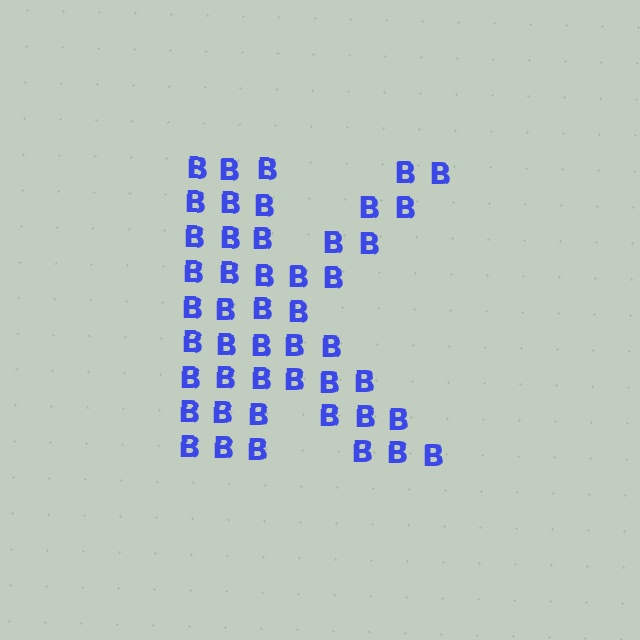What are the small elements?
The small elements are letter B's.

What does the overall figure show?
The overall figure shows the letter K.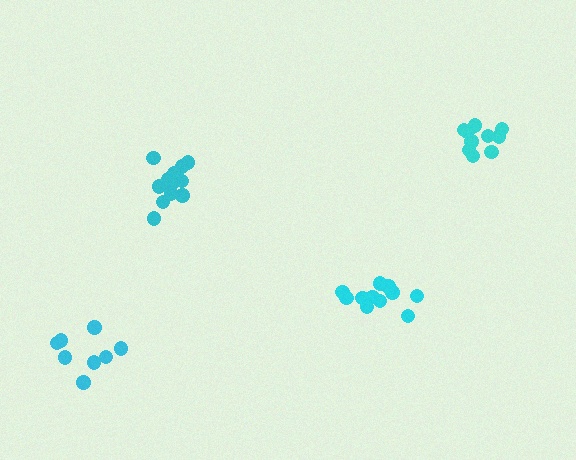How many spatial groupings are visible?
There are 4 spatial groupings.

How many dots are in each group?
Group 1: 11 dots, Group 2: 10 dots, Group 3: 8 dots, Group 4: 12 dots (41 total).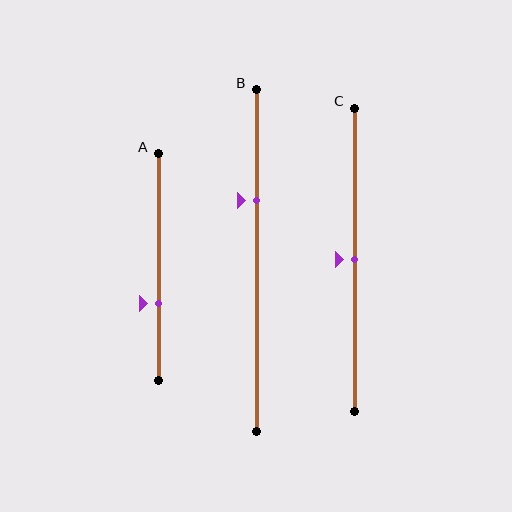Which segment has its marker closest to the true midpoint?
Segment C has its marker closest to the true midpoint.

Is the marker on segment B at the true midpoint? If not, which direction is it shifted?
No, the marker on segment B is shifted upward by about 17% of the segment length.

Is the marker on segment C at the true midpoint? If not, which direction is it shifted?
Yes, the marker on segment C is at the true midpoint.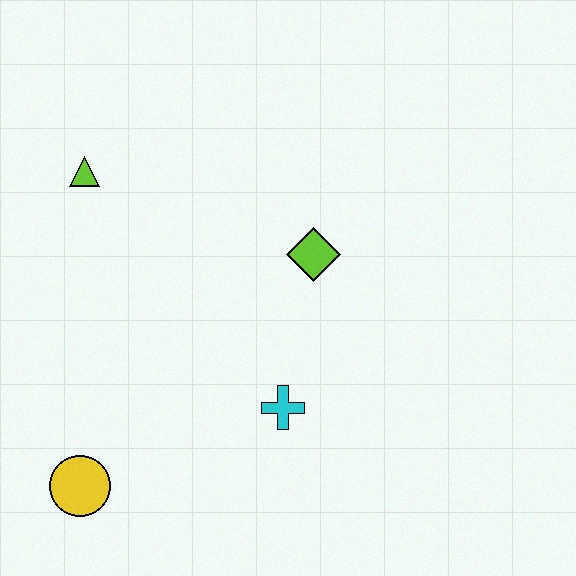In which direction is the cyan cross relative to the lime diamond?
The cyan cross is below the lime diamond.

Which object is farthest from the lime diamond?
The yellow circle is farthest from the lime diamond.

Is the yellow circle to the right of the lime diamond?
No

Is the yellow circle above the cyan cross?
No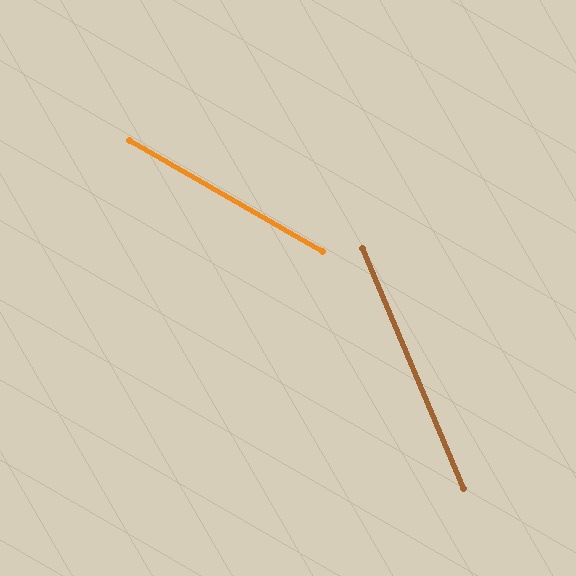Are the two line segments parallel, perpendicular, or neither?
Neither parallel nor perpendicular — they differ by about 37°.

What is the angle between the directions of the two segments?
Approximately 37 degrees.